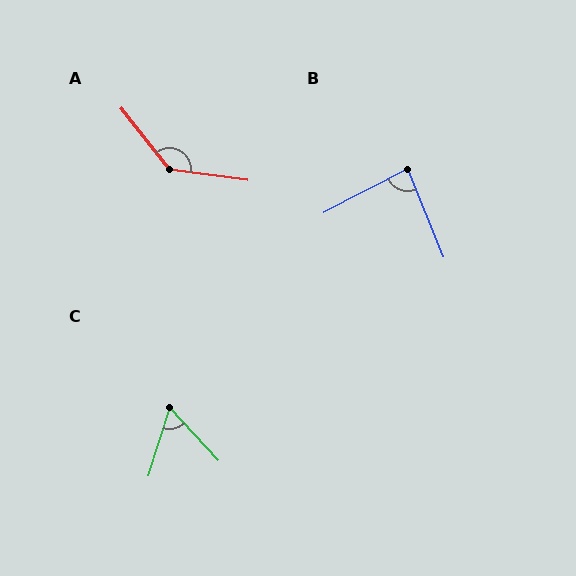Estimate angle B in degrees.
Approximately 84 degrees.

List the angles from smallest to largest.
C (60°), B (84°), A (136°).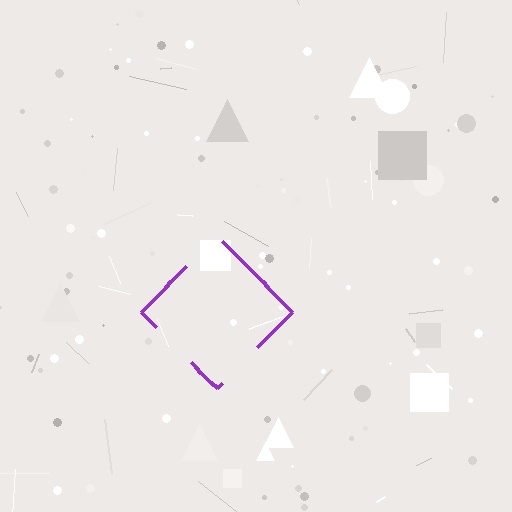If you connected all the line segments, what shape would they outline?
They would outline a diamond.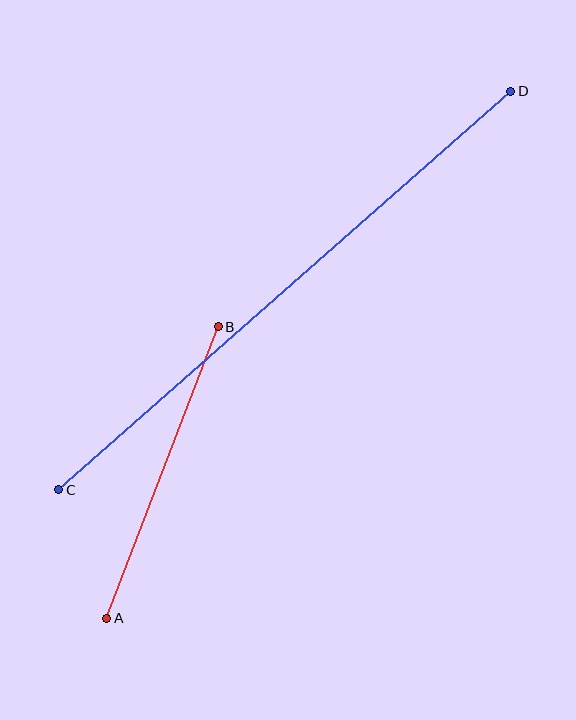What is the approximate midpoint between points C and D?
The midpoint is at approximately (285, 290) pixels.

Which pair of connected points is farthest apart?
Points C and D are farthest apart.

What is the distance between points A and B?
The distance is approximately 312 pixels.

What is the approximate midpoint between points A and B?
The midpoint is at approximately (162, 473) pixels.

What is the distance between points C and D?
The distance is approximately 603 pixels.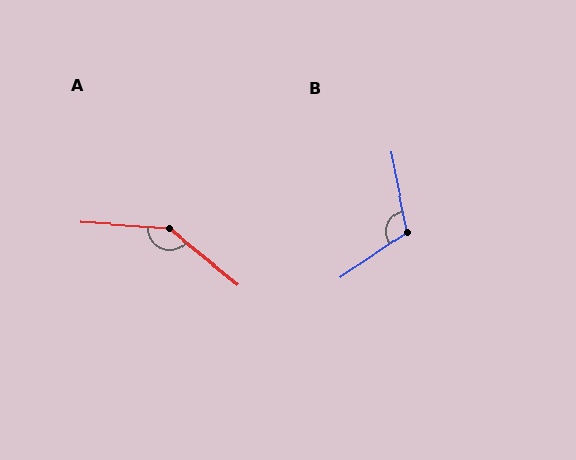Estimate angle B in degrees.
Approximately 113 degrees.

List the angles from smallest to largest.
B (113°), A (145°).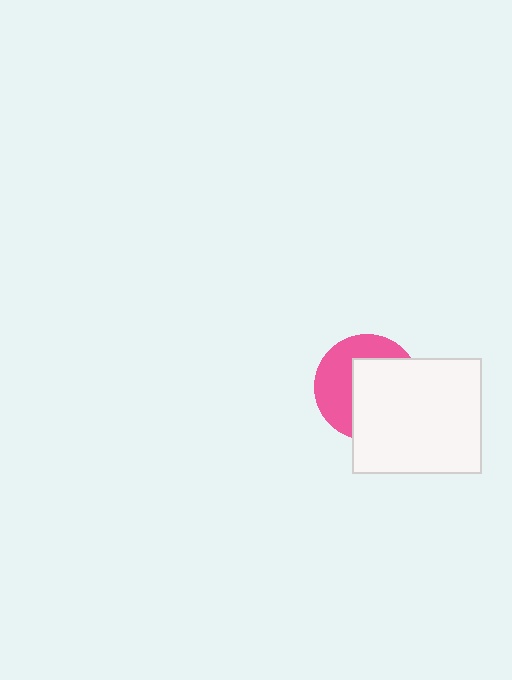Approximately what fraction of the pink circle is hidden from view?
Roughly 56% of the pink circle is hidden behind the white rectangle.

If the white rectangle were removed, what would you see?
You would see the complete pink circle.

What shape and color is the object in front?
The object in front is a white rectangle.